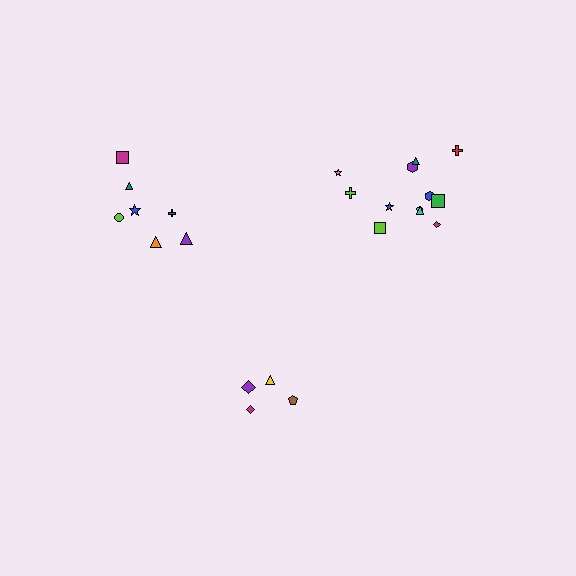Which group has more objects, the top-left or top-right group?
The top-right group.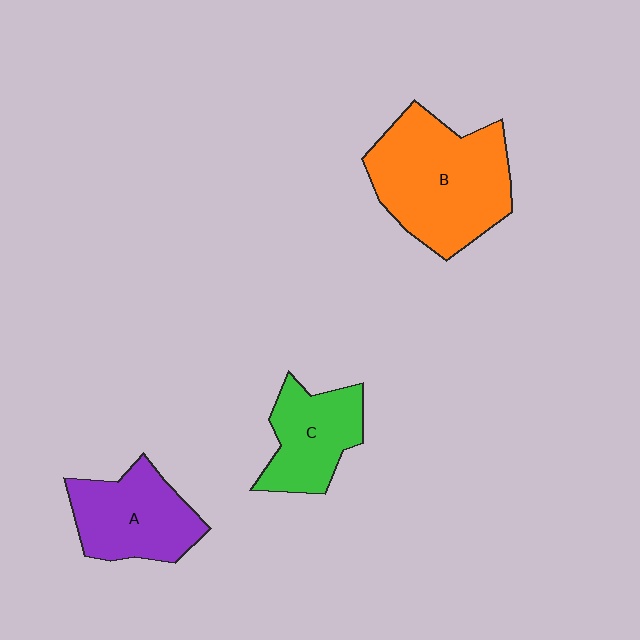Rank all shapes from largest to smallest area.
From largest to smallest: B (orange), A (purple), C (green).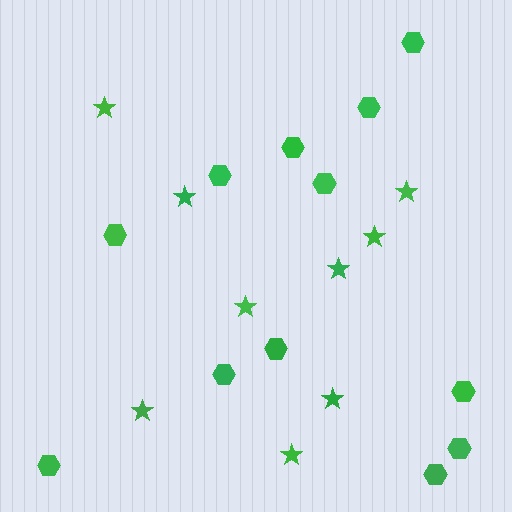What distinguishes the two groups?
There are 2 groups: one group of hexagons (12) and one group of stars (9).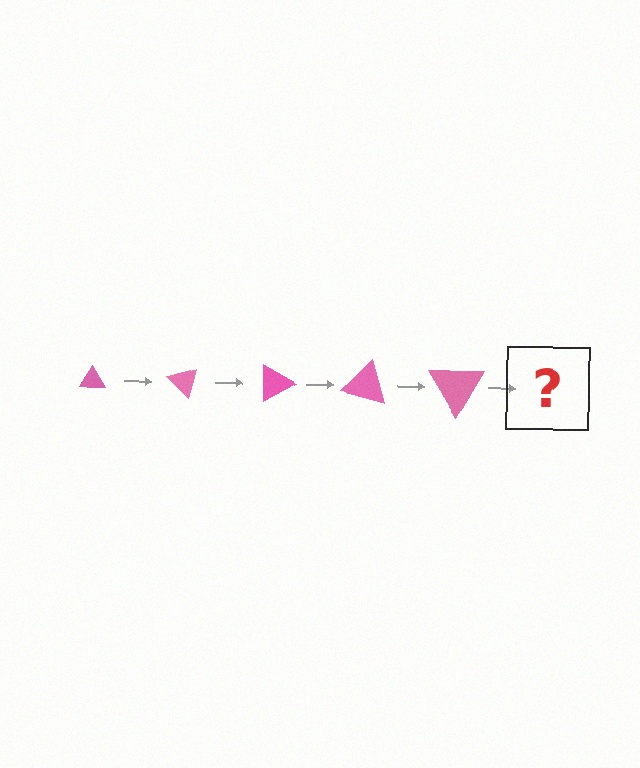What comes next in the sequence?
The next element should be a triangle, larger than the previous one and rotated 225 degrees from the start.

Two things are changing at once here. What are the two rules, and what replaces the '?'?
The two rules are that the triangle grows larger each step and it rotates 45 degrees each step. The '?' should be a triangle, larger than the previous one and rotated 225 degrees from the start.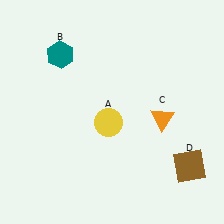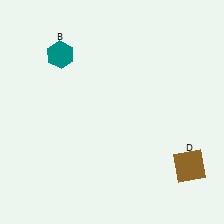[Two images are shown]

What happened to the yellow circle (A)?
The yellow circle (A) was removed in Image 2. It was in the bottom-left area of Image 1.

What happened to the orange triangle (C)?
The orange triangle (C) was removed in Image 2. It was in the bottom-right area of Image 1.